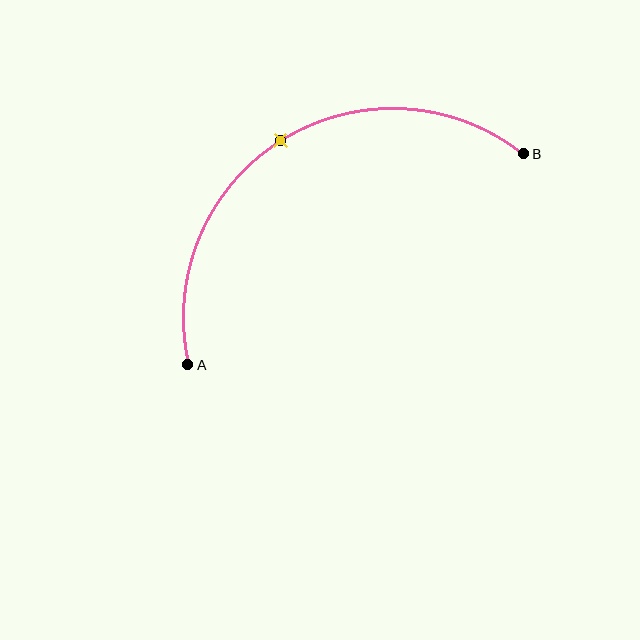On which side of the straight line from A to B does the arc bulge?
The arc bulges above the straight line connecting A and B.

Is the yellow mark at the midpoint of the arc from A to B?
Yes. The yellow mark lies on the arc at equal arc-length from both A and B — it is the arc midpoint.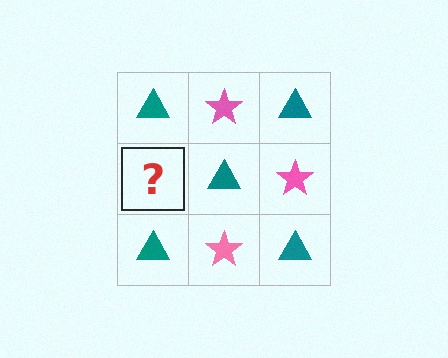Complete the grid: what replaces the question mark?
The question mark should be replaced with a pink star.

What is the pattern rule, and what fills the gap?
The rule is that it alternates teal triangle and pink star in a checkerboard pattern. The gap should be filled with a pink star.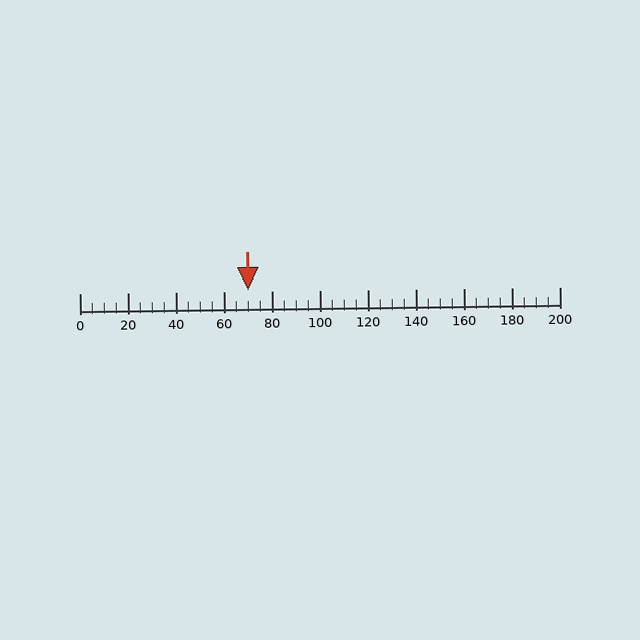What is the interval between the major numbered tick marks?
The major tick marks are spaced 20 units apart.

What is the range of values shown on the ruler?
The ruler shows values from 0 to 200.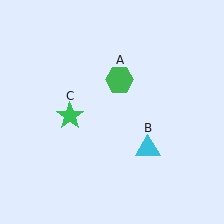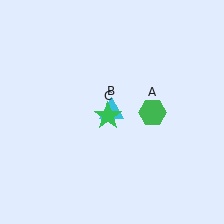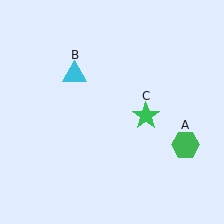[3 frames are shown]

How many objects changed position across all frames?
3 objects changed position: green hexagon (object A), cyan triangle (object B), green star (object C).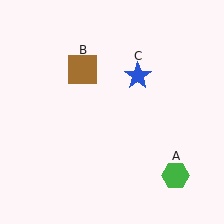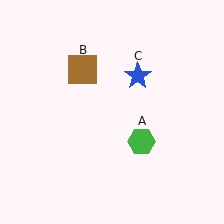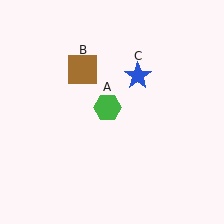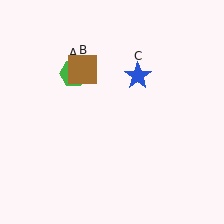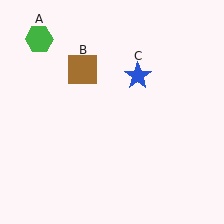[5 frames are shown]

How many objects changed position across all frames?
1 object changed position: green hexagon (object A).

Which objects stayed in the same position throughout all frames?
Brown square (object B) and blue star (object C) remained stationary.